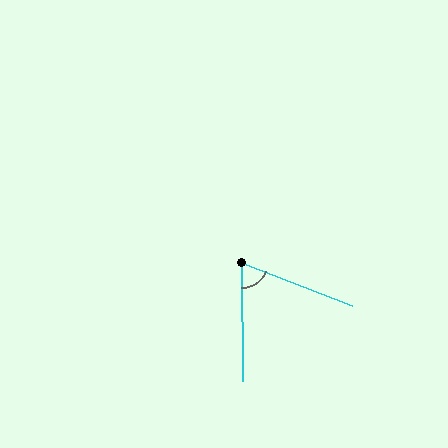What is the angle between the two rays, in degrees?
Approximately 68 degrees.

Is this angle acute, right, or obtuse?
It is acute.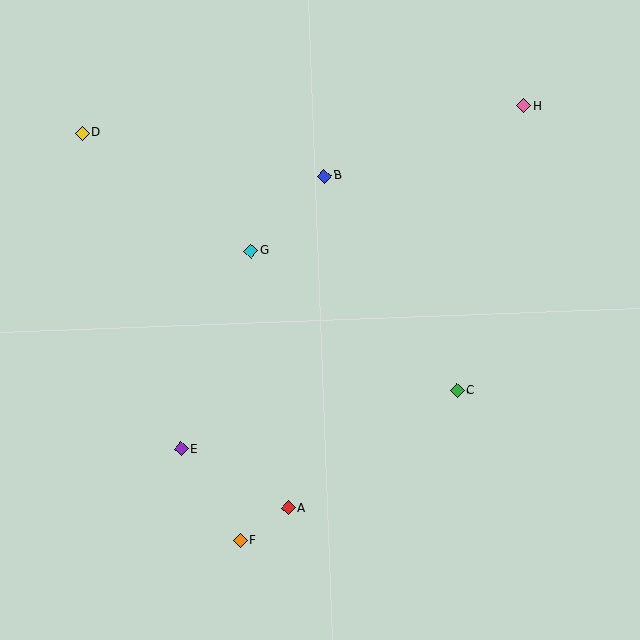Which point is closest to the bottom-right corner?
Point C is closest to the bottom-right corner.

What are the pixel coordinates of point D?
Point D is at (82, 133).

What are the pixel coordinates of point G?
Point G is at (251, 251).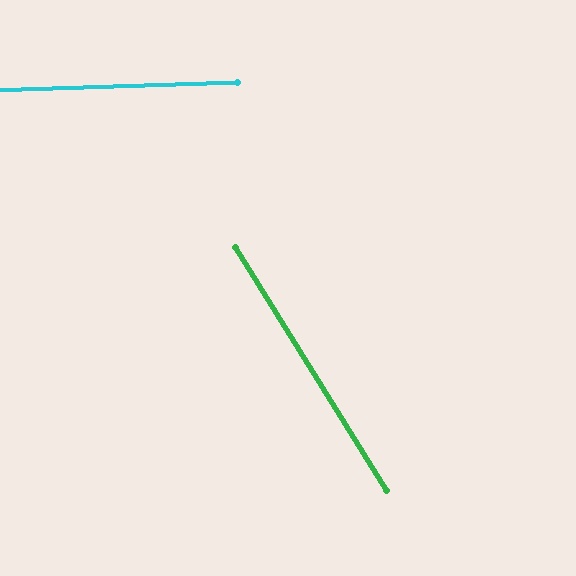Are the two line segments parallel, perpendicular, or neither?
Neither parallel nor perpendicular — they differ by about 60°.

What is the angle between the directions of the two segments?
Approximately 60 degrees.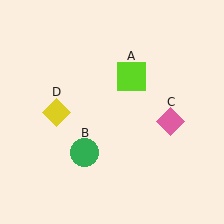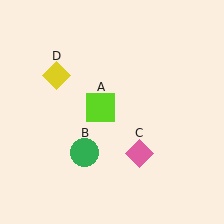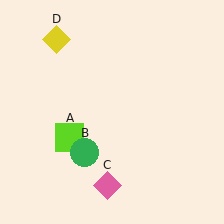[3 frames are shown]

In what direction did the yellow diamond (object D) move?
The yellow diamond (object D) moved up.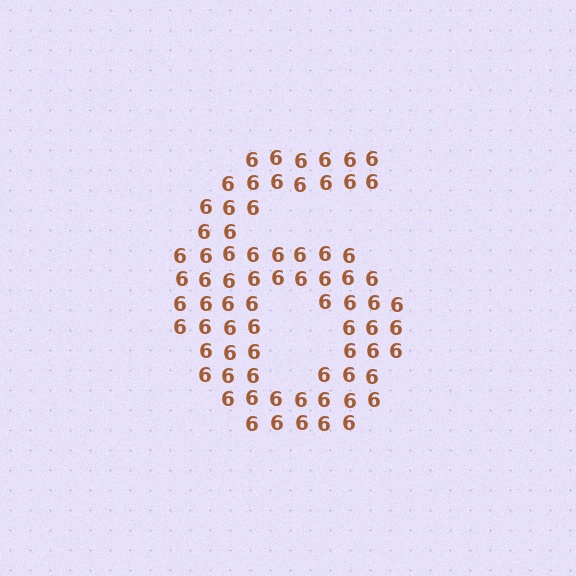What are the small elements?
The small elements are digit 6's.